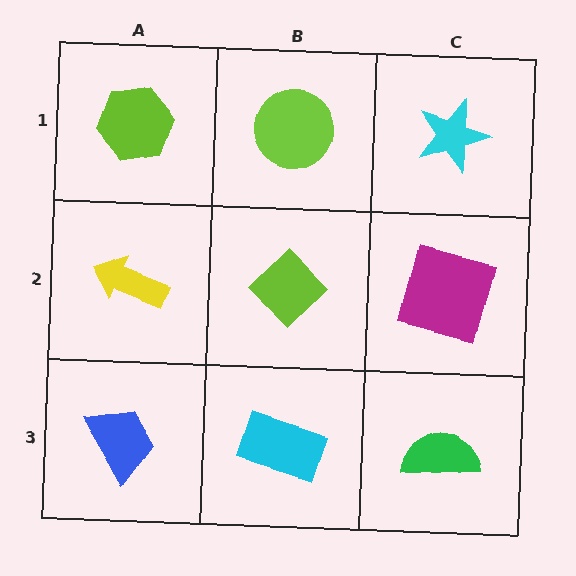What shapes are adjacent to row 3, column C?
A magenta square (row 2, column C), a cyan rectangle (row 3, column B).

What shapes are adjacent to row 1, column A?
A yellow arrow (row 2, column A), a lime circle (row 1, column B).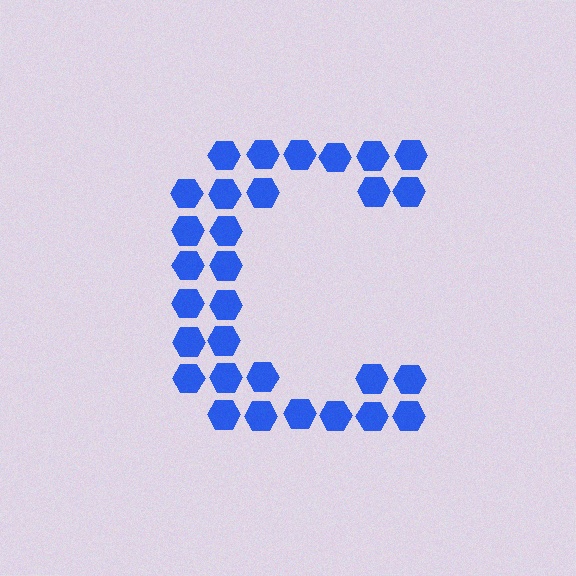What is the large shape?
The large shape is the letter C.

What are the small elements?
The small elements are hexagons.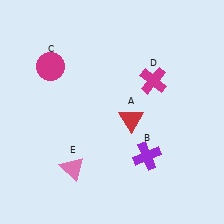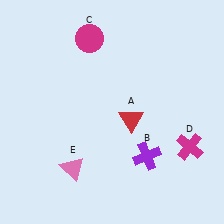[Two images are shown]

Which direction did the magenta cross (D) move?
The magenta cross (D) moved down.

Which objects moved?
The objects that moved are: the magenta circle (C), the magenta cross (D).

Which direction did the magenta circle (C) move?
The magenta circle (C) moved right.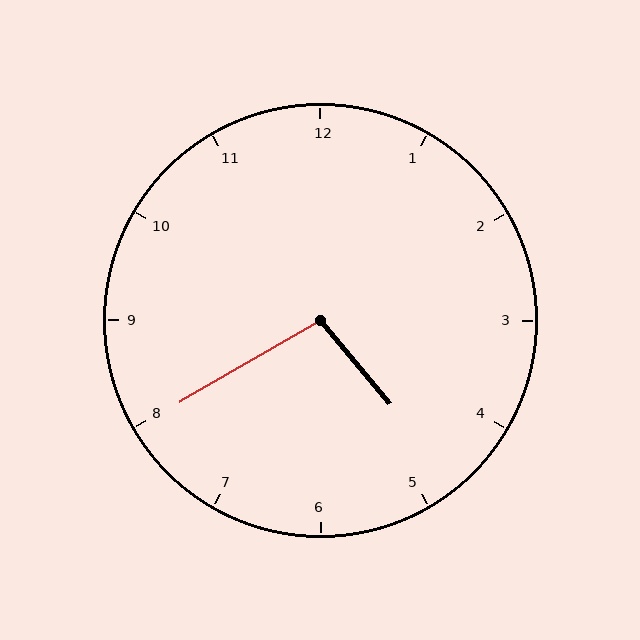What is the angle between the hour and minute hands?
Approximately 100 degrees.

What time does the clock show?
4:40.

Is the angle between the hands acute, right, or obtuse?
It is obtuse.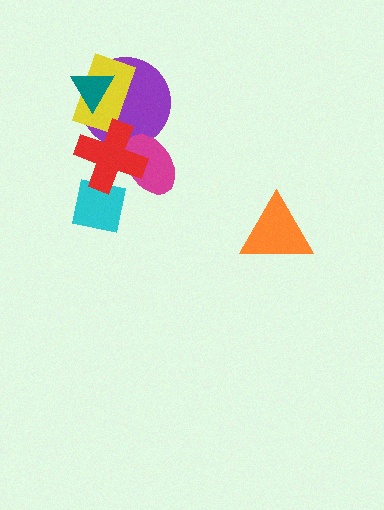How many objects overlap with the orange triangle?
0 objects overlap with the orange triangle.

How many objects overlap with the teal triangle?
2 objects overlap with the teal triangle.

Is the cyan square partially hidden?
Yes, it is partially covered by another shape.